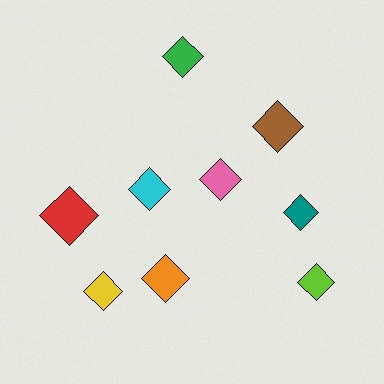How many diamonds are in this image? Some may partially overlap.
There are 9 diamonds.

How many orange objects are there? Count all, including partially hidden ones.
There is 1 orange object.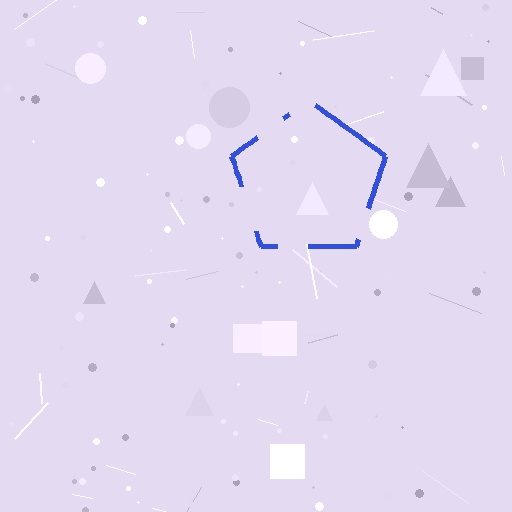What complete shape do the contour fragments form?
The contour fragments form a pentagon.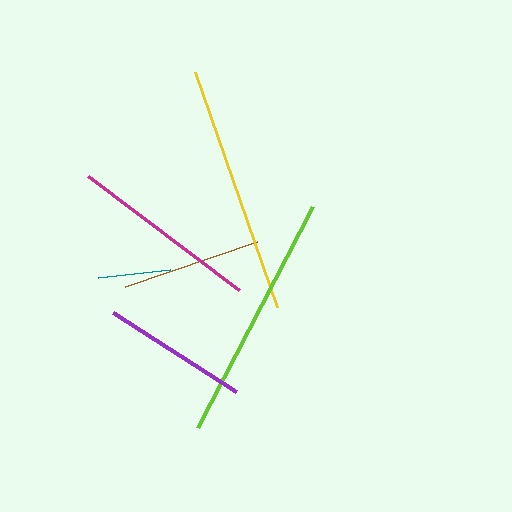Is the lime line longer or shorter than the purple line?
The lime line is longer than the purple line.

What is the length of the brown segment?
The brown segment is approximately 139 pixels long.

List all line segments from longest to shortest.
From longest to shortest: yellow, lime, magenta, purple, brown, teal.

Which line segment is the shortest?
The teal line is the shortest at approximately 72 pixels.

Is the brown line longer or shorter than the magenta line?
The magenta line is longer than the brown line.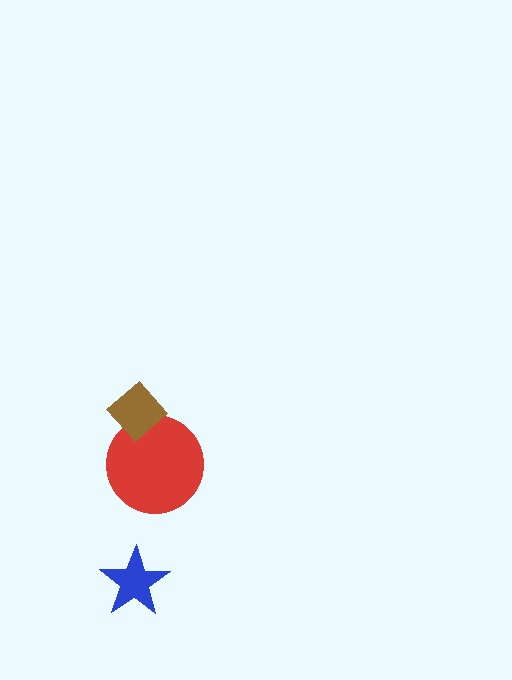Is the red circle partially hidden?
Yes, it is partially covered by another shape.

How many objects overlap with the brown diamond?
1 object overlaps with the brown diamond.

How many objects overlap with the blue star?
0 objects overlap with the blue star.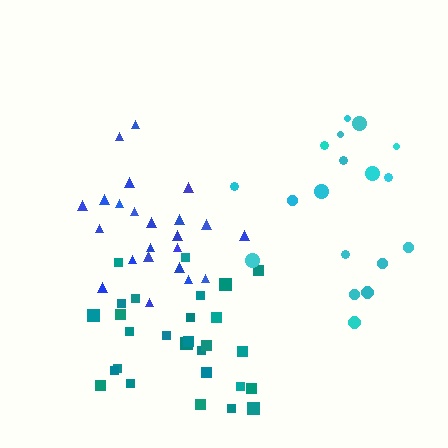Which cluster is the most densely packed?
Blue.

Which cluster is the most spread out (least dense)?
Cyan.